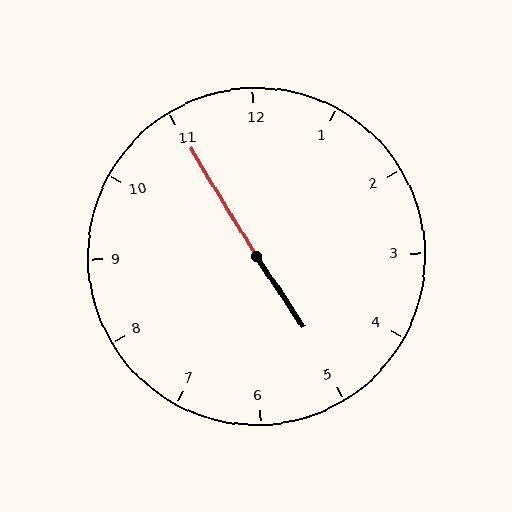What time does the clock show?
4:55.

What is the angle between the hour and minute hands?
Approximately 178 degrees.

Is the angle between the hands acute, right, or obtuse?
It is obtuse.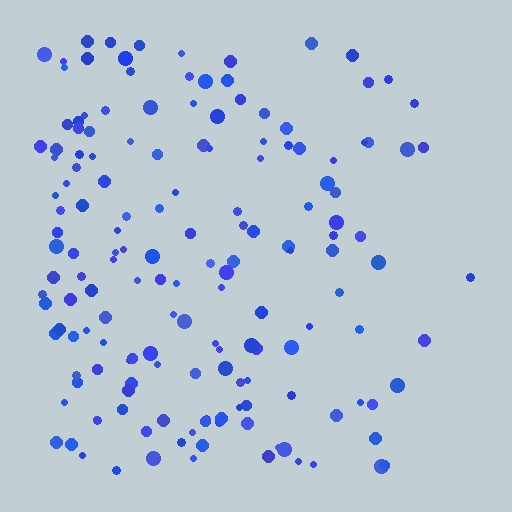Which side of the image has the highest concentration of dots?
The left.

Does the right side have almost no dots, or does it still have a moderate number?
Still a moderate number, just noticeably fewer than the left.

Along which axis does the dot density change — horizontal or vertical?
Horizontal.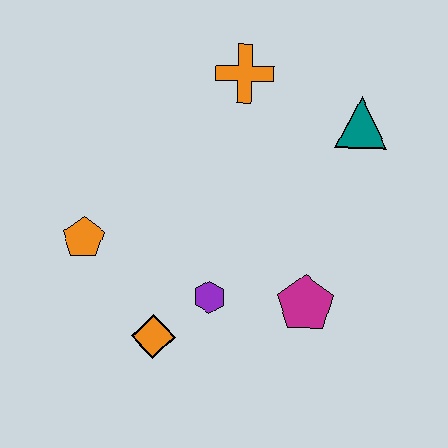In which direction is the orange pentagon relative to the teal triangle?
The orange pentagon is to the left of the teal triangle.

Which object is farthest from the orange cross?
The orange diamond is farthest from the orange cross.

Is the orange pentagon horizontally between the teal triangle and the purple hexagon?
No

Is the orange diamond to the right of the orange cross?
No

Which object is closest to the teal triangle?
The orange cross is closest to the teal triangle.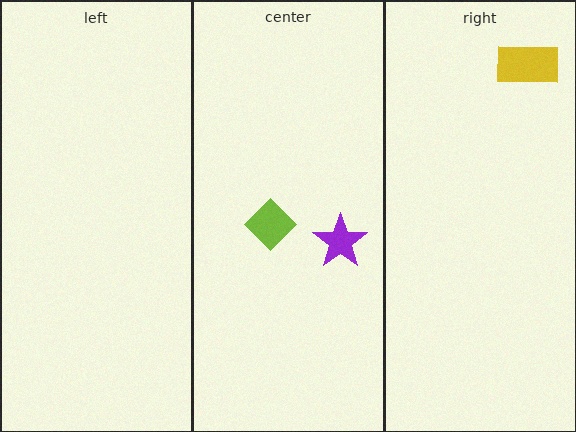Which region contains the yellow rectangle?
The right region.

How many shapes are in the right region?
1.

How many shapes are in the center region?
2.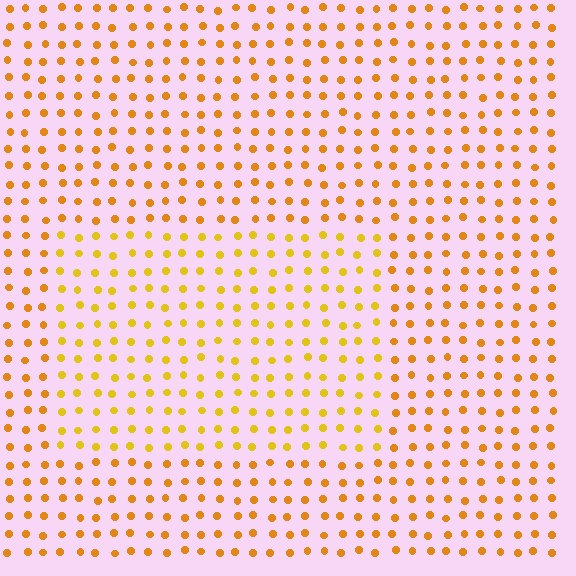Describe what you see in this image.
The image is filled with small orange elements in a uniform arrangement. A rectangle-shaped region is visible where the elements are tinted to a slightly different hue, forming a subtle color boundary.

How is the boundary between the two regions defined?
The boundary is defined purely by a slight shift in hue (about 18 degrees). Spacing, size, and orientation are identical on both sides.